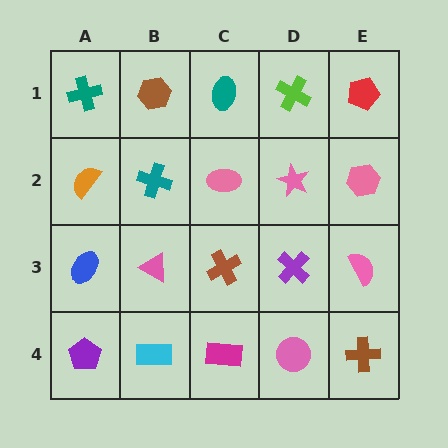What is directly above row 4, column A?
A blue ellipse.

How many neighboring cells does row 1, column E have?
2.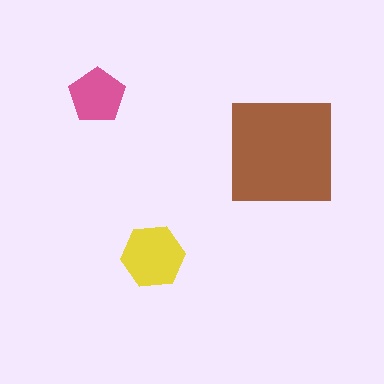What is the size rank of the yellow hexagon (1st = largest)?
2nd.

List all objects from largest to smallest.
The brown square, the yellow hexagon, the pink pentagon.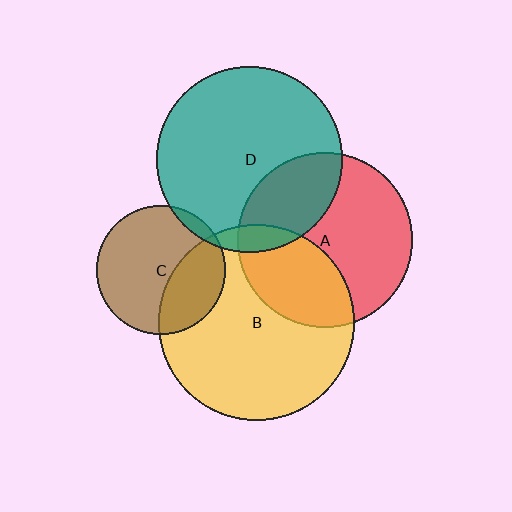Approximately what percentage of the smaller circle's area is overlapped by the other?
Approximately 35%.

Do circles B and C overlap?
Yes.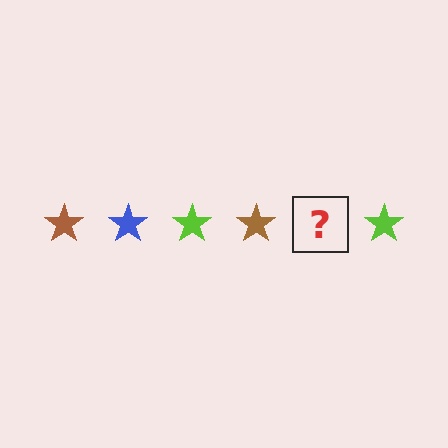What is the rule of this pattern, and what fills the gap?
The rule is that the pattern cycles through brown, blue, lime stars. The gap should be filled with a blue star.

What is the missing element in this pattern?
The missing element is a blue star.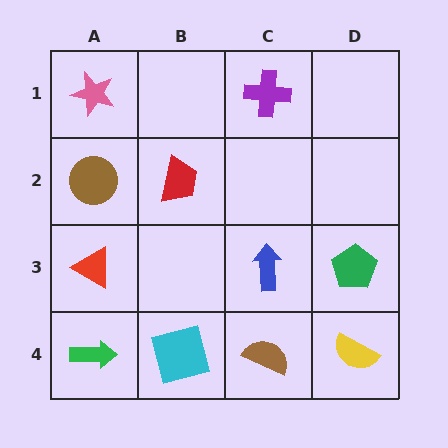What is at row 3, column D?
A green pentagon.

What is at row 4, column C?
A brown semicircle.